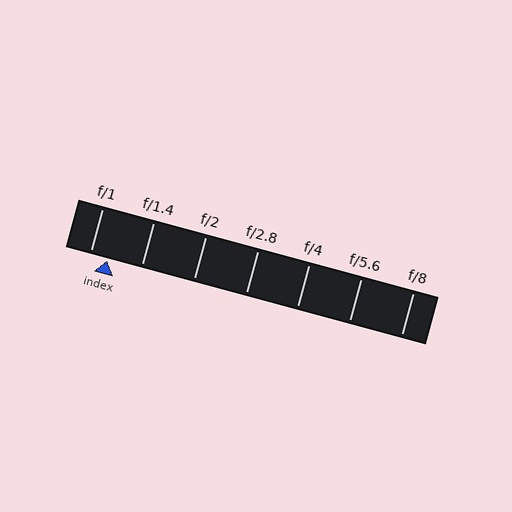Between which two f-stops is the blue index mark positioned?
The index mark is between f/1 and f/1.4.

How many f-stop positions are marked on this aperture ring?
There are 7 f-stop positions marked.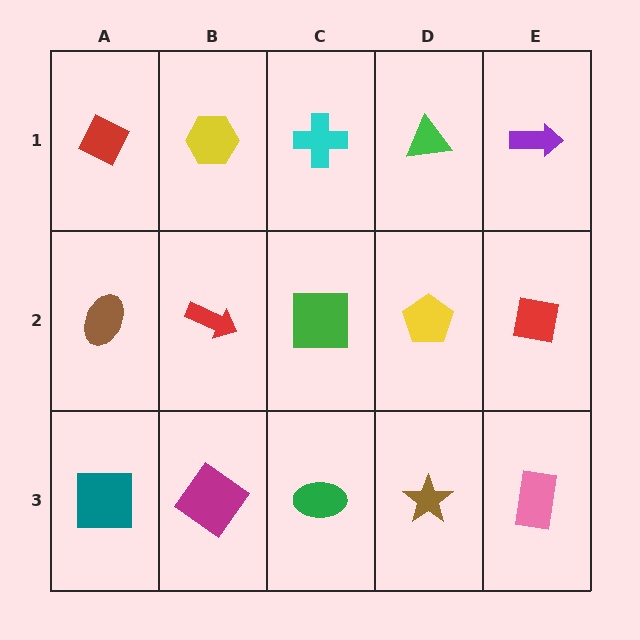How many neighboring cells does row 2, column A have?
3.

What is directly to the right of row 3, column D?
A pink rectangle.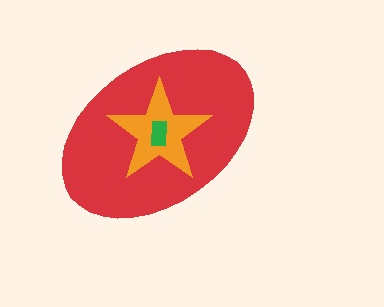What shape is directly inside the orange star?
The green rectangle.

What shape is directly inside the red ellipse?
The orange star.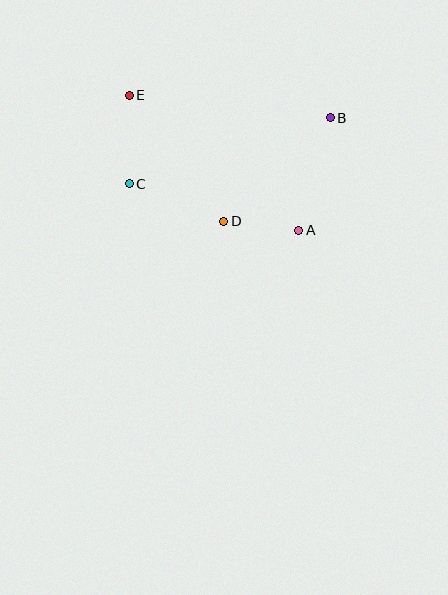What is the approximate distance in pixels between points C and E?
The distance between C and E is approximately 89 pixels.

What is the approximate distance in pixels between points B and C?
The distance between B and C is approximately 211 pixels.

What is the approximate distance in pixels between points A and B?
The distance between A and B is approximately 117 pixels.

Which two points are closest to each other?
Points A and D are closest to each other.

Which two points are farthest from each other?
Points A and E are farthest from each other.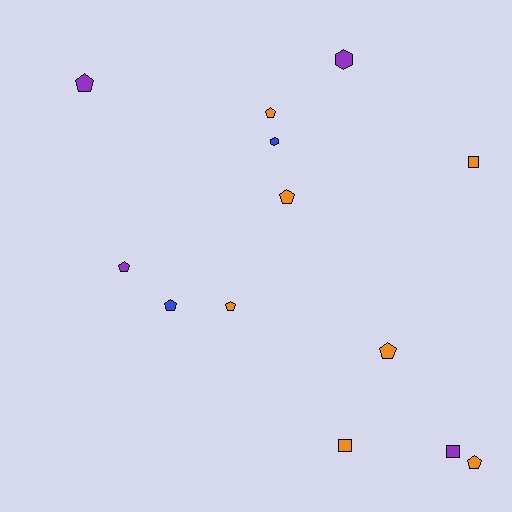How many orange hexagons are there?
There are no orange hexagons.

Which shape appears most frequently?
Pentagon, with 8 objects.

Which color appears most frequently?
Orange, with 7 objects.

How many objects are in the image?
There are 13 objects.